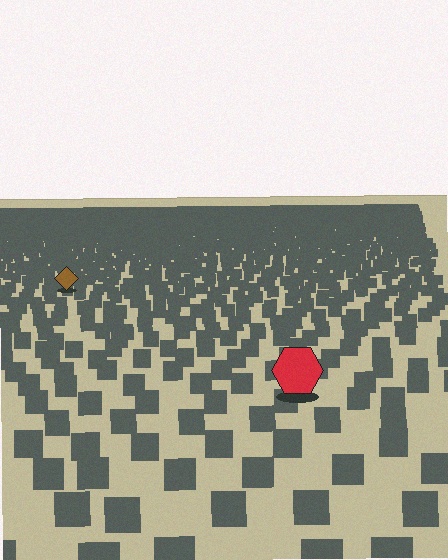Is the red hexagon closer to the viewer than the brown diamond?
Yes. The red hexagon is closer — you can tell from the texture gradient: the ground texture is coarser near it.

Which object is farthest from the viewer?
The brown diamond is farthest from the viewer. It appears smaller and the ground texture around it is denser.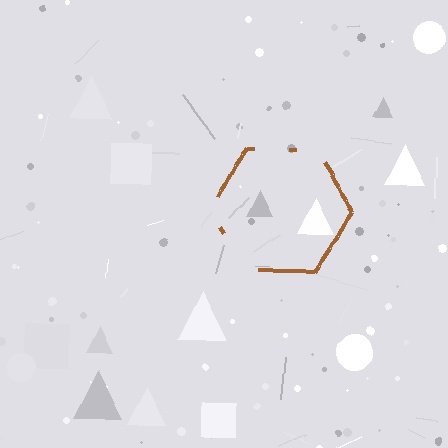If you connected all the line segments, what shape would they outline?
They would outline a hexagon.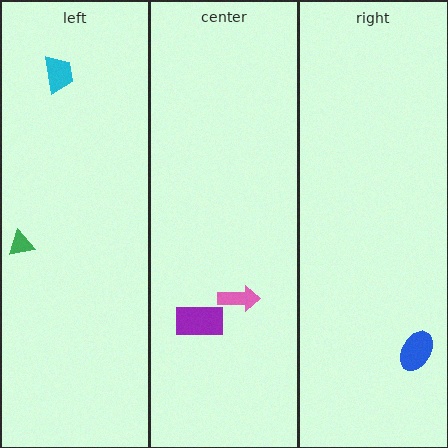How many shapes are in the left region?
2.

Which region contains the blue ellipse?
The right region.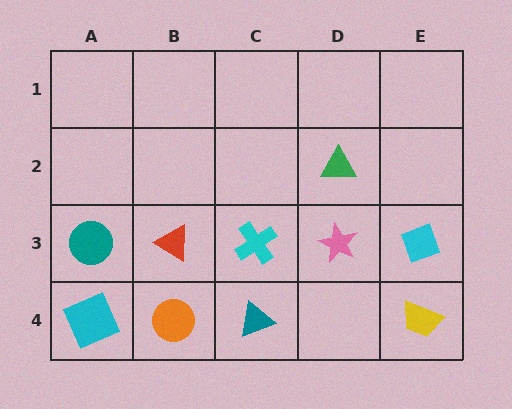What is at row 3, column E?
A cyan diamond.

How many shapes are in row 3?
5 shapes.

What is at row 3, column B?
A red triangle.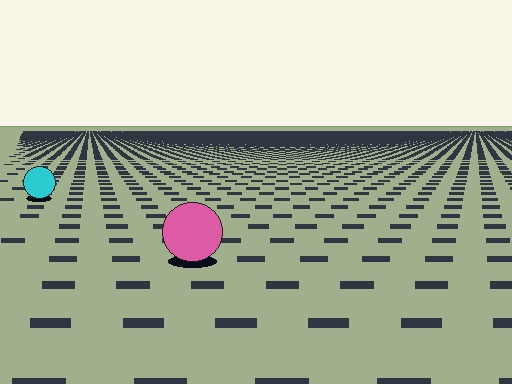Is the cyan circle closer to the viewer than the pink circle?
No. The pink circle is closer — you can tell from the texture gradient: the ground texture is coarser near it.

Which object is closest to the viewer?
The pink circle is closest. The texture marks near it are larger and more spread out.